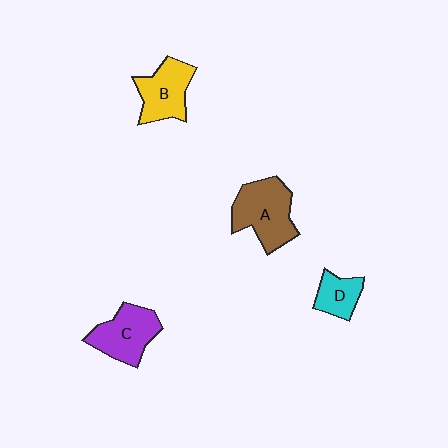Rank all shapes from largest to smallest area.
From largest to smallest: A (brown), C (purple), B (yellow), D (cyan).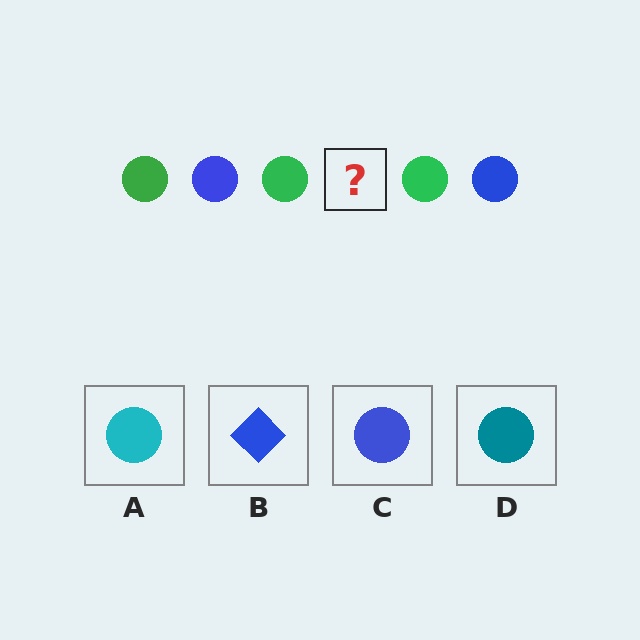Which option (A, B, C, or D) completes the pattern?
C.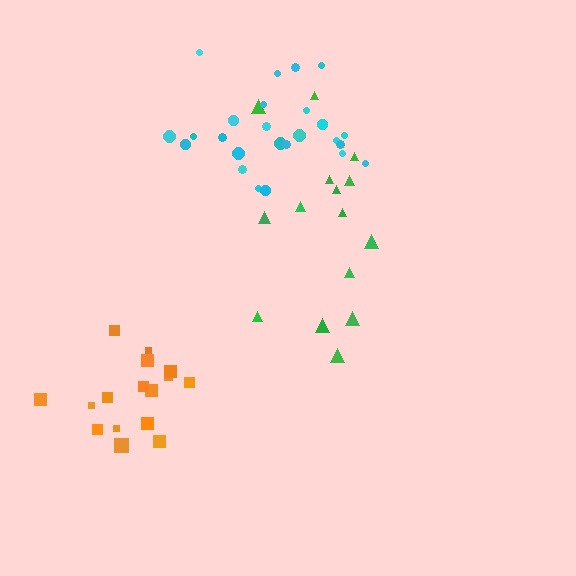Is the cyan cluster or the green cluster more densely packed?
Cyan.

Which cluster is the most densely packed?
Cyan.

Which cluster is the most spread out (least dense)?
Green.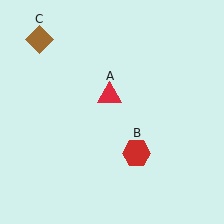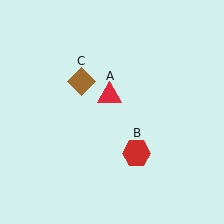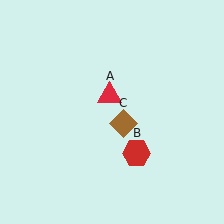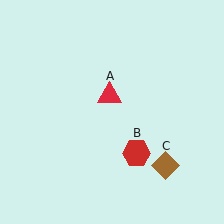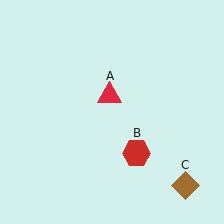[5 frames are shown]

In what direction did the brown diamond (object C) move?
The brown diamond (object C) moved down and to the right.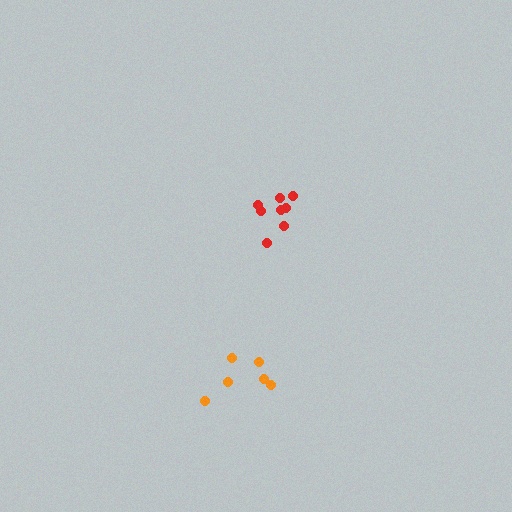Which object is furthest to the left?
The orange cluster is leftmost.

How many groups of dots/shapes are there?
There are 2 groups.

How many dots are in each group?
Group 1: 8 dots, Group 2: 6 dots (14 total).